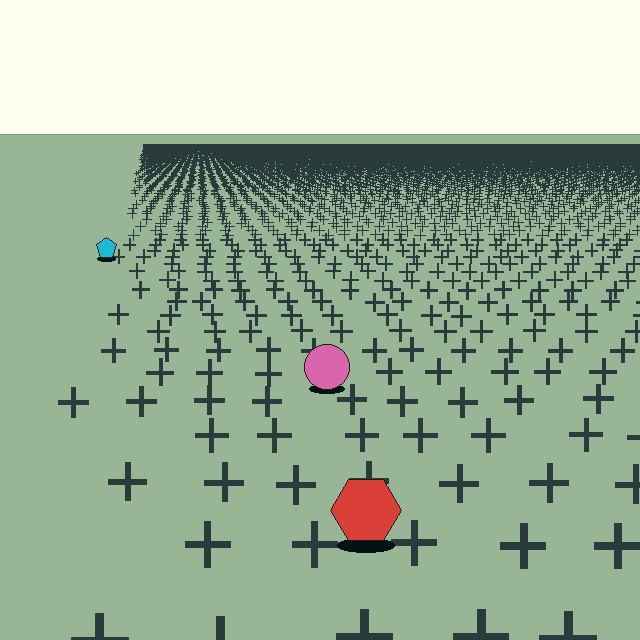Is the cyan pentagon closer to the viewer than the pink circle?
No. The pink circle is closer — you can tell from the texture gradient: the ground texture is coarser near it.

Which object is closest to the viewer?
The red hexagon is closest. The texture marks near it are larger and more spread out.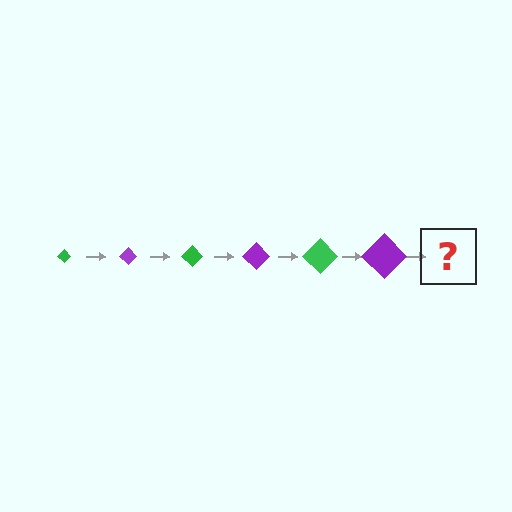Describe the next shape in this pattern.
It should be a green diamond, larger than the previous one.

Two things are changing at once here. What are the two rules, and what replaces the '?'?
The two rules are that the diamond grows larger each step and the color cycles through green and purple. The '?' should be a green diamond, larger than the previous one.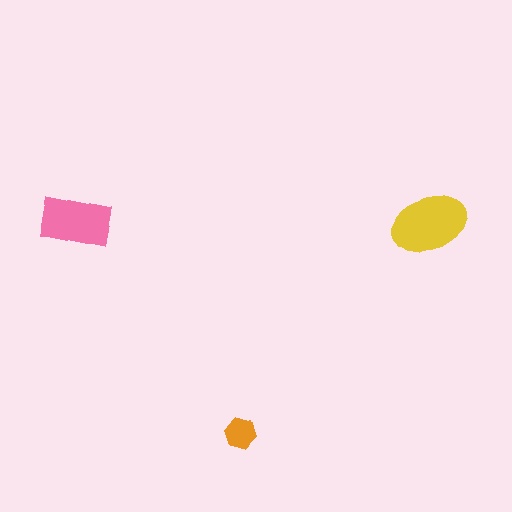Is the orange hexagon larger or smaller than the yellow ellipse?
Smaller.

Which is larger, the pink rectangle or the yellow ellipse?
The yellow ellipse.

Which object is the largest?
The yellow ellipse.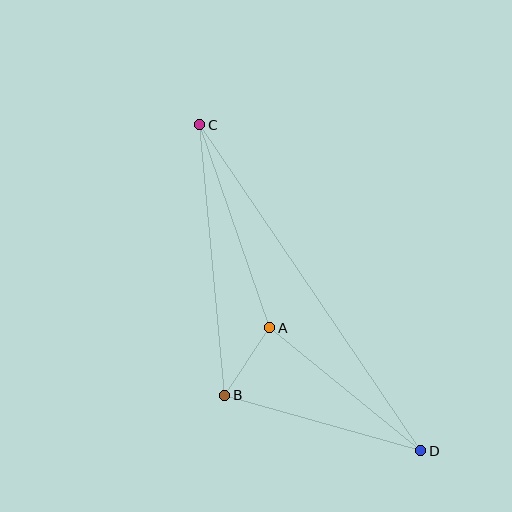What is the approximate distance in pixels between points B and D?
The distance between B and D is approximately 204 pixels.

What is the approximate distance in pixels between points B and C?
The distance between B and C is approximately 271 pixels.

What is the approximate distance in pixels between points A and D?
The distance between A and D is approximately 195 pixels.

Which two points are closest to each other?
Points A and B are closest to each other.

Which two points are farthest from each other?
Points C and D are farthest from each other.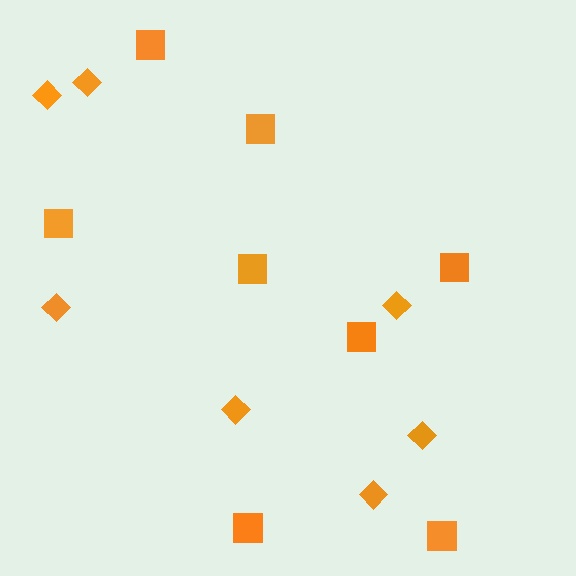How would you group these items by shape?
There are 2 groups: one group of diamonds (7) and one group of squares (8).